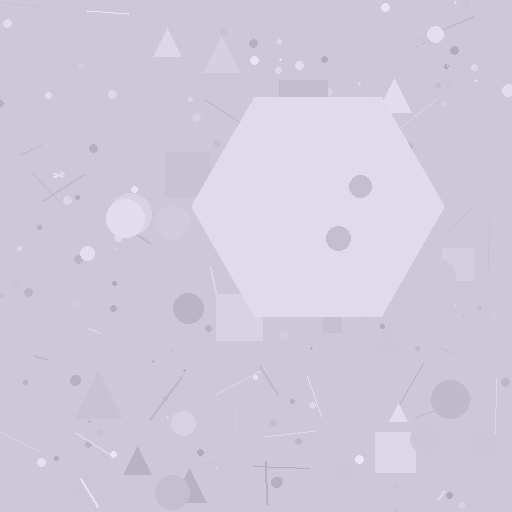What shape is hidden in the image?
A hexagon is hidden in the image.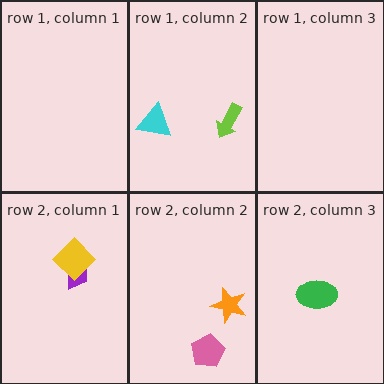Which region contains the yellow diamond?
The row 2, column 1 region.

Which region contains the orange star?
The row 2, column 2 region.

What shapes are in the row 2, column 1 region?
The purple trapezoid, the yellow diamond.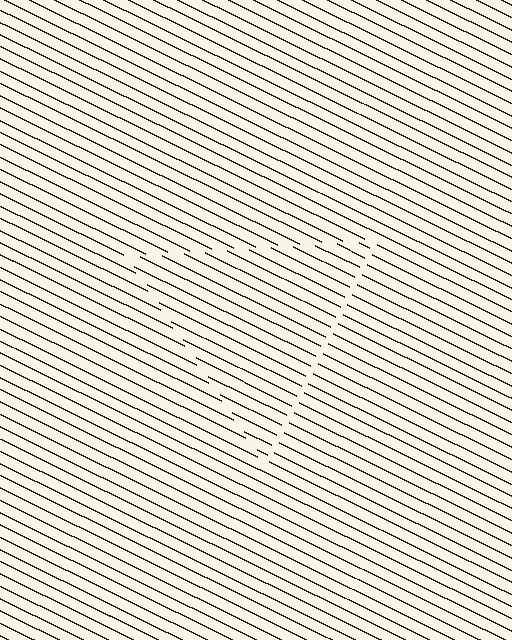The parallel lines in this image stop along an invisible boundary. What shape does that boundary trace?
An illusory triangle. The interior of the shape contains the same grating, shifted by half a period — the contour is defined by the phase discontinuity where line-ends from the inner and outer gratings abut.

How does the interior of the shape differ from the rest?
The interior of the shape contains the same grating, shifted by half a period — the contour is defined by the phase discontinuity where line-ends from the inner and outer gratings abut.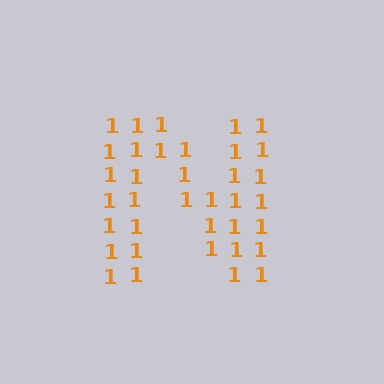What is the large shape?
The large shape is the letter N.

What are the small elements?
The small elements are digit 1's.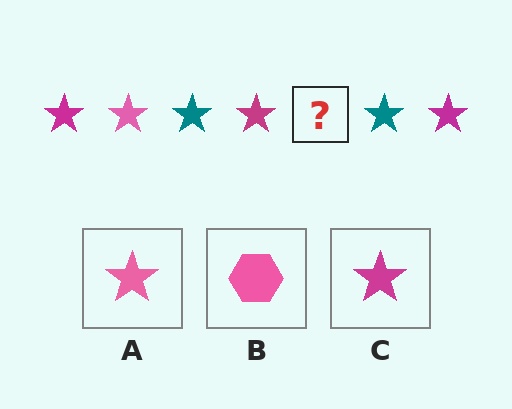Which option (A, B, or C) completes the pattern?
A.